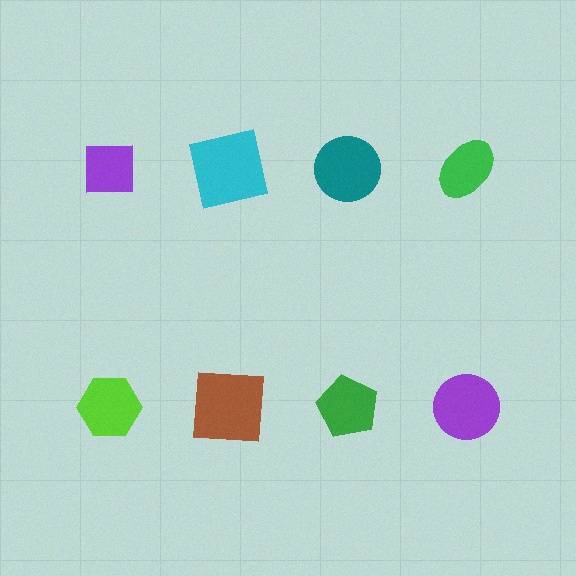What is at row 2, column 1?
A lime hexagon.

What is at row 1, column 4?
A green ellipse.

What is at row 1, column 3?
A teal circle.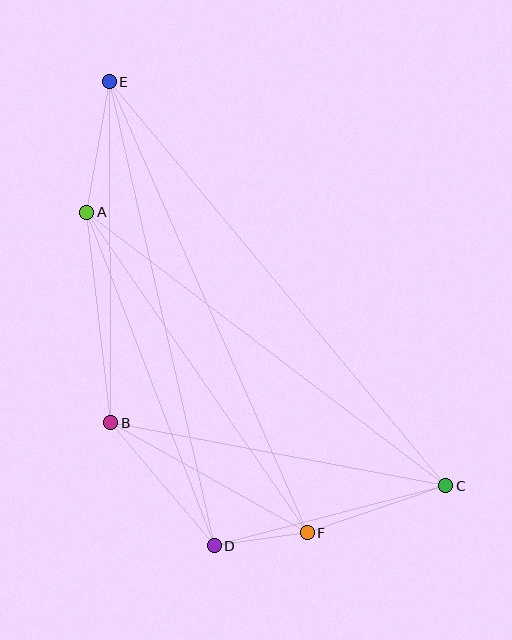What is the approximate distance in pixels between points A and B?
The distance between A and B is approximately 212 pixels.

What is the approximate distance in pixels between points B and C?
The distance between B and C is approximately 341 pixels.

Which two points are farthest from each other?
Points C and E are farthest from each other.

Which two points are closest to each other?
Points D and F are closest to each other.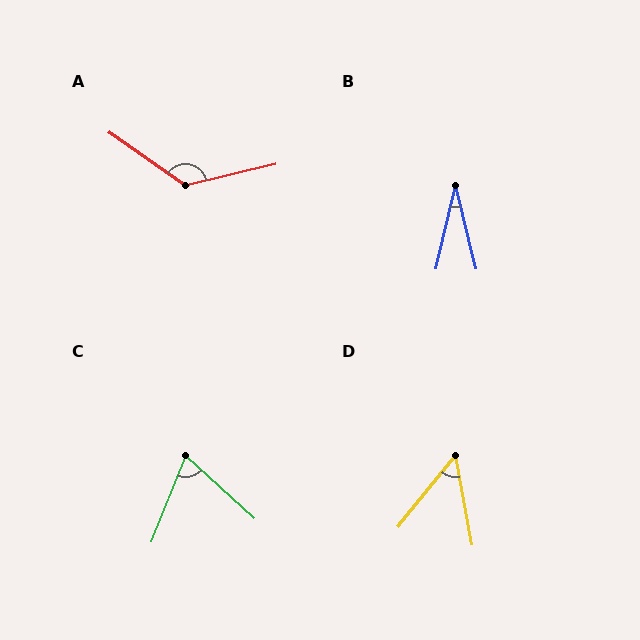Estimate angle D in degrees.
Approximately 49 degrees.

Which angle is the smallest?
B, at approximately 27 degrees.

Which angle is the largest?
A, at approximately 131 degrees.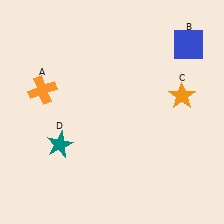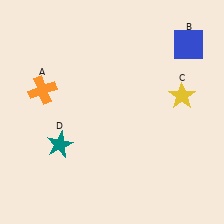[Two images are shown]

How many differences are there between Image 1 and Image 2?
There is 1 difference between the two images.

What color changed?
The star (C) changed from orange in Image 1 to yellow in Image 2.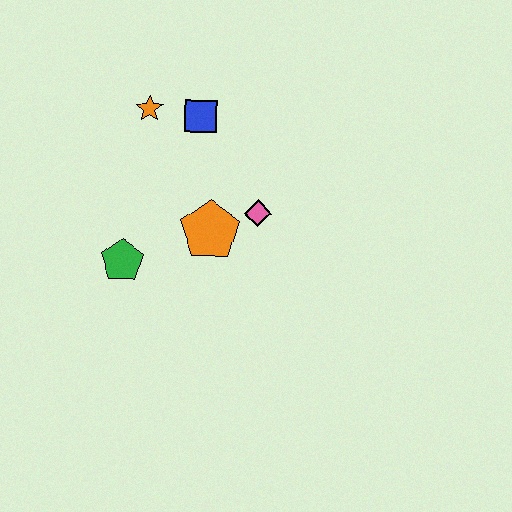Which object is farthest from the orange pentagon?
The orange star is farthest from the orange pentagon.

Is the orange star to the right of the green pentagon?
Yes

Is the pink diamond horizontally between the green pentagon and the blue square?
No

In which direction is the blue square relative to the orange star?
The blue square is to the right of the orange star.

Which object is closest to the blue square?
The orange star is closest to the blue square.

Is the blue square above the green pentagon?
Yes